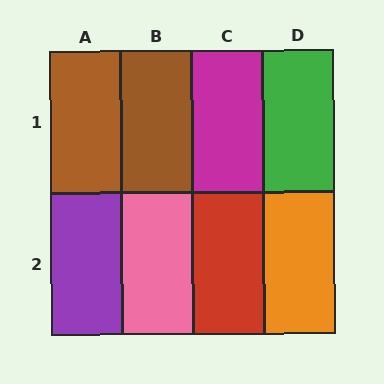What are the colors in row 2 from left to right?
Purple, pink, red, orange.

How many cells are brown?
2 cells are brown.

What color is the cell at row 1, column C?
Magenta.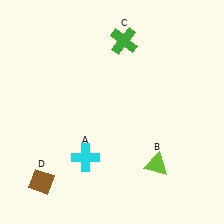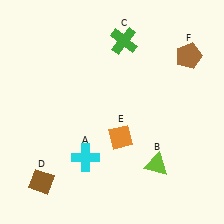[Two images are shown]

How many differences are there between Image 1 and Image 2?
There are 2 differences between the two images.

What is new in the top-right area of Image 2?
A brown pentagon (F) was added in the top-right area of Image 2.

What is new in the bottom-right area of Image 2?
An orange diamond (E) was added in the bottom-right area of Image 2.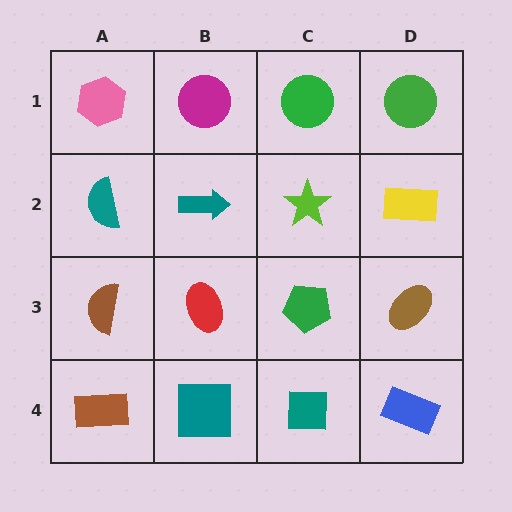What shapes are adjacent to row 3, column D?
A yellow rectangle (row 2, column D), a blue rectangle (row 4, column D), a green pentagon (row 3, column C).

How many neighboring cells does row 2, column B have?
4.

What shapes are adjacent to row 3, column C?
A lime star (row 2, column C), a teal square (row 4, column C), a red ellipse (row 3, column B), a brown ellipse (row 3, column D).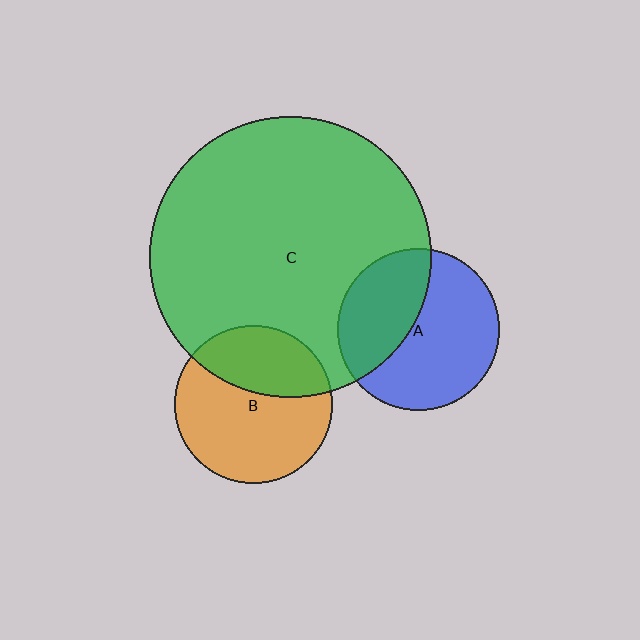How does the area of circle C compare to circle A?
Approximately 3.0 times.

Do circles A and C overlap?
Yes.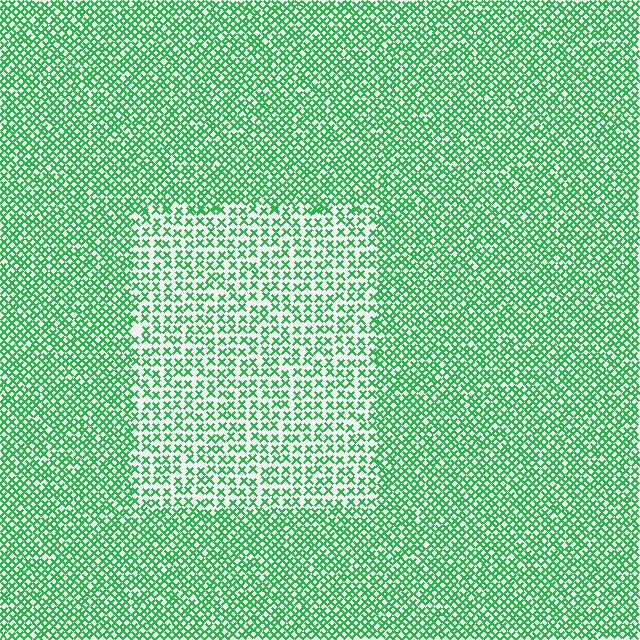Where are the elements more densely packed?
The elements are more densely packed outside the rectangle boundary.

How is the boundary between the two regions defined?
The boundary is defined by a change in element density (approximately 1.7x ratio). All elements are the same color, size, and shape.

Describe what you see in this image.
The image contains small green elements arranged at two different densities. A rectangle-shaped region is visible where the elements are less densely packed than the surrounding area.